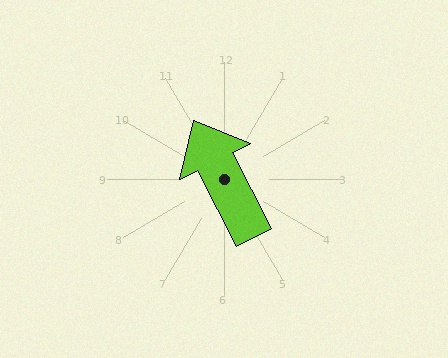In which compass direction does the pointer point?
Northwest.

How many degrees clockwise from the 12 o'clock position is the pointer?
Approximately 333 degrees.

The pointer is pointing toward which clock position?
Roughly 11 o'clock.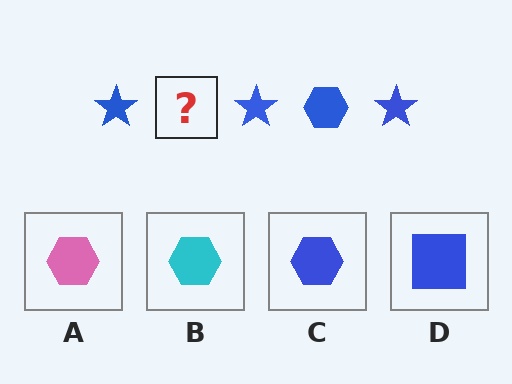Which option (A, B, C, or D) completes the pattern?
C.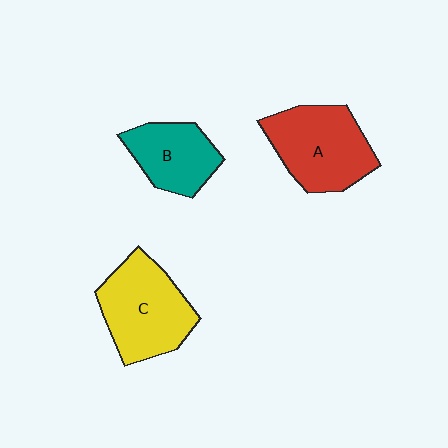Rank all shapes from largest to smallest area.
From largest to smallest: C (yellow), A (red), B (teal).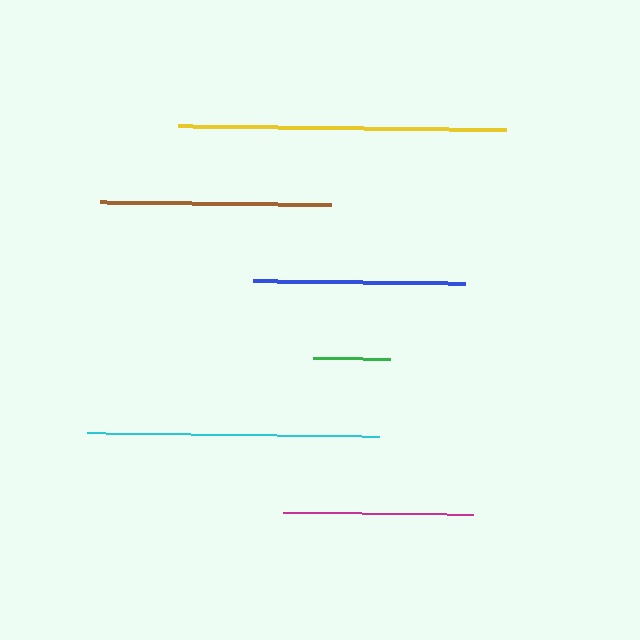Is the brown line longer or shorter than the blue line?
The brown line is longer than the blue line.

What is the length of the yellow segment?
The yellow segment is approximately 328 pixels long.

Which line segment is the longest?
The yellow line is the longest at approximately 328 pixels.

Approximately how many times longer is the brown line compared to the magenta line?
The brown line is approximately 1.2 times the length of the magenta line.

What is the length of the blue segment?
The blue segment is approximately 212 pixels long.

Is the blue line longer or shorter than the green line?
The blue line is longer than the green line.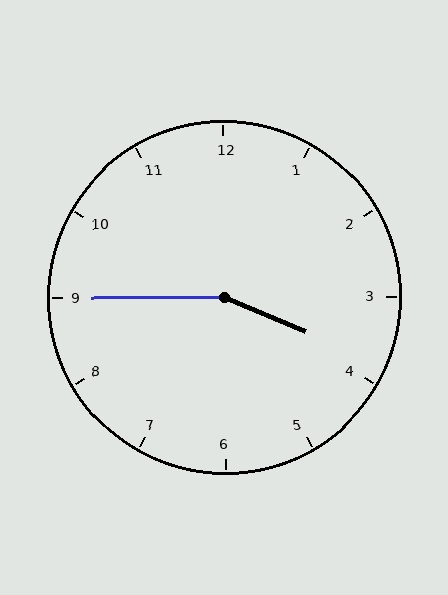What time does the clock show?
3:45.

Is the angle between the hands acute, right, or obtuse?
It is obtuse.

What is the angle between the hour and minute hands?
Approximately 158 degrees.